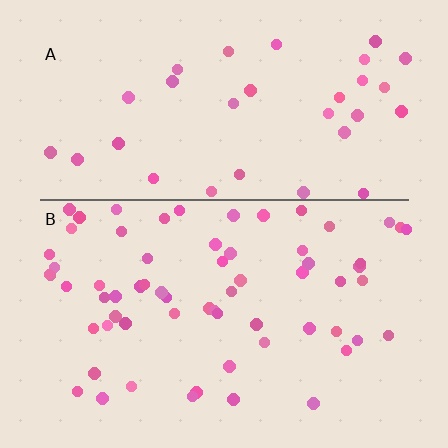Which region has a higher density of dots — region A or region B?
B (the bottom).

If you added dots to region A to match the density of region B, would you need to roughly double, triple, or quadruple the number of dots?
Approximately double.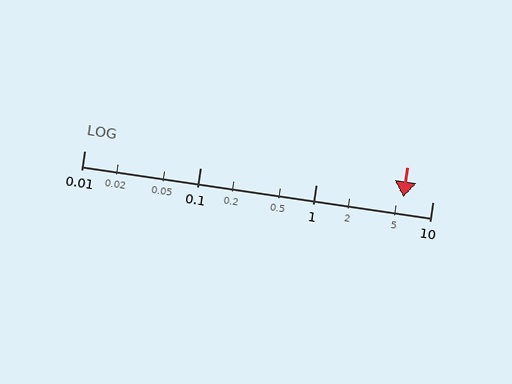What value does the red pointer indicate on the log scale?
The pointer indicates approximately 5.6.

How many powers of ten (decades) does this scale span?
The scale spans 3 decades, from 0.01 to 10.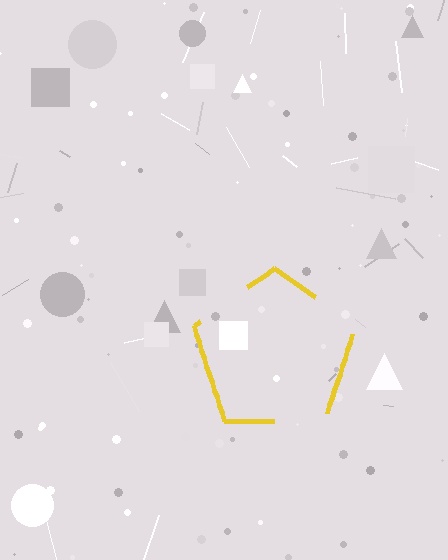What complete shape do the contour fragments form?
The contour fragments form a pentagon.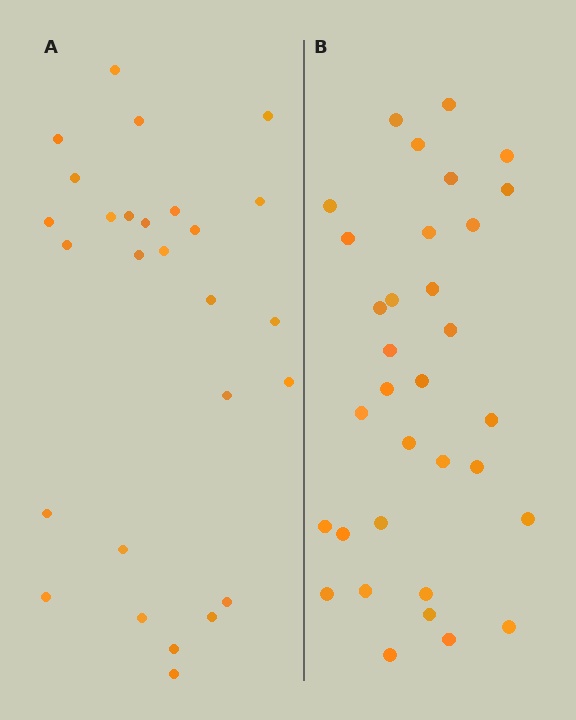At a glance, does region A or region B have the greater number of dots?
Region B (the right region) has more dots.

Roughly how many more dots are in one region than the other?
Region B has about 6 more dots than region A.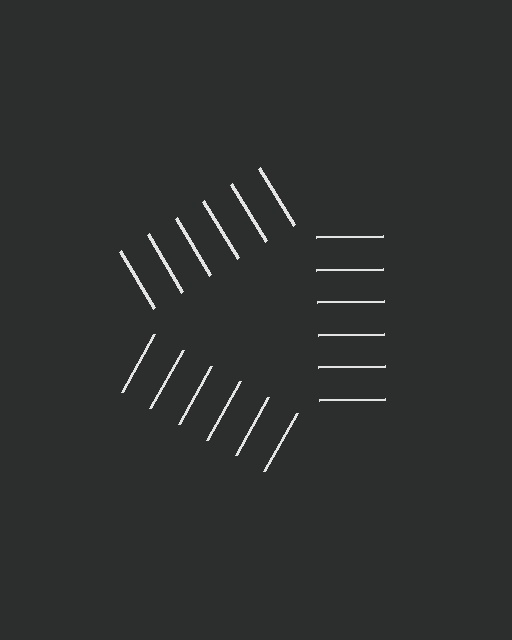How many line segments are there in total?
18 — 6 along each of the 3 edges.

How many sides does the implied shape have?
3 sides — the line-ends trace a triangle.